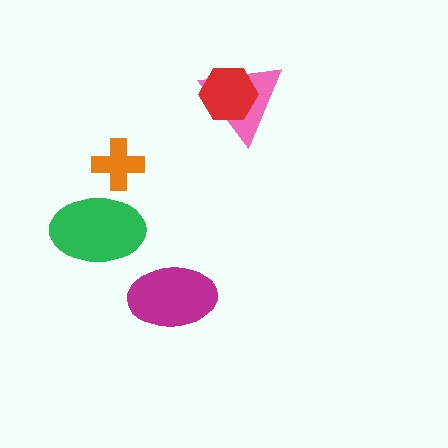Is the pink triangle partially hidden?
Yes, it is partially covered by another shape.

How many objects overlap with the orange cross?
0 objects overlap with the orange cross.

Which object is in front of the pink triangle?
The red hexagon is in front of the pink triangle.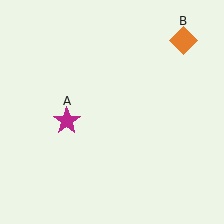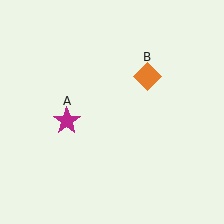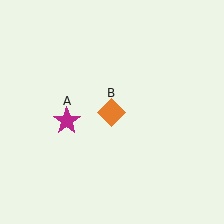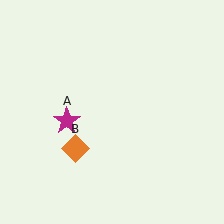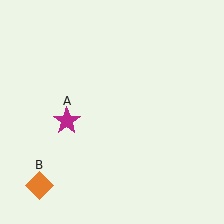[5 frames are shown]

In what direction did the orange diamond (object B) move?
The orange diamond (object B) moved down and to the left.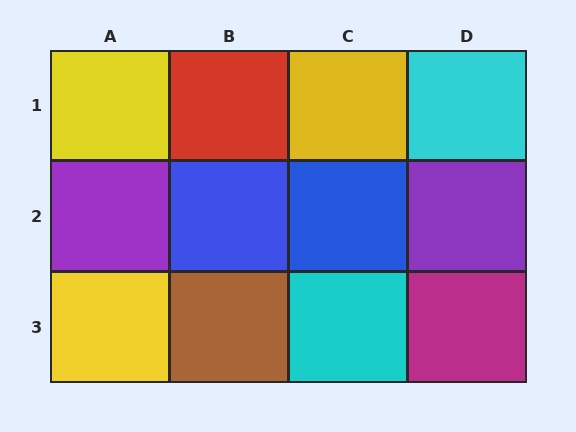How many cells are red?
1 cell is red.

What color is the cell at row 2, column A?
Purple.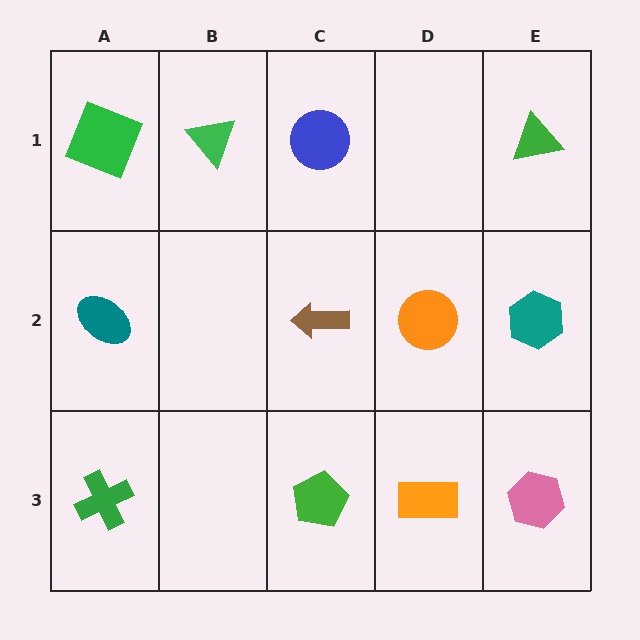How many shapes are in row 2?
4 shapes.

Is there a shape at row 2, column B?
No, that cell is empty.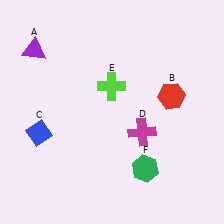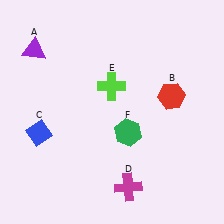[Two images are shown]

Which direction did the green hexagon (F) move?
The green hexagon (F) moved up.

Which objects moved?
The objects that moved are: the magenta cross (D), the green hexagon (F).